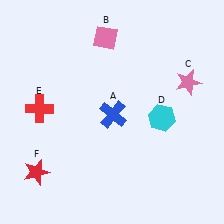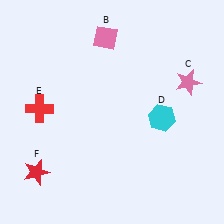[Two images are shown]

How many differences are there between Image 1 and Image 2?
There is 1 difference between the two images.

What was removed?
The blue cross (A) was removed in Image 2.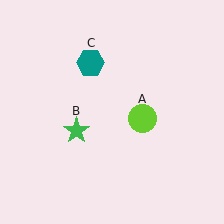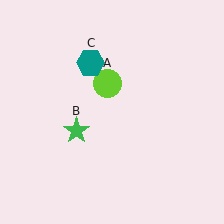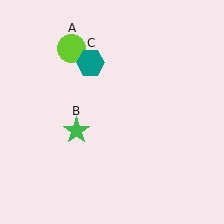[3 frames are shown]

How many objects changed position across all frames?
1 object changed position: lime circle (object A).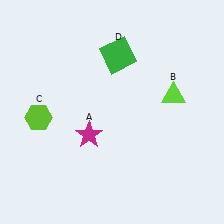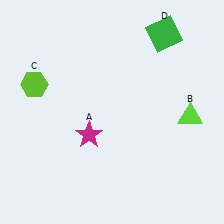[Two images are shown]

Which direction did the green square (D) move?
The green square (D) moved right.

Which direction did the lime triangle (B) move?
The lime triangle (B) moved down.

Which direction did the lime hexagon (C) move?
The lime hexagon (C) moved up.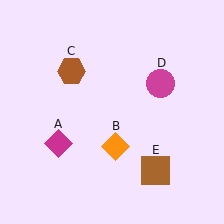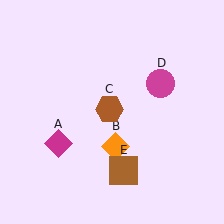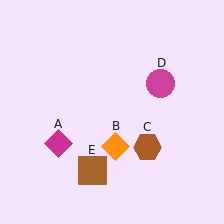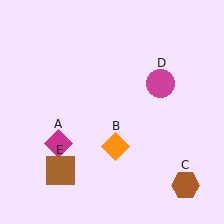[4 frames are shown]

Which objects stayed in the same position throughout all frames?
Magenta diamond (object A) and orange diamond (object B) and magenta circle (object D) remained stationary.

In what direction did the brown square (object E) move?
The brown square (object E) moved left.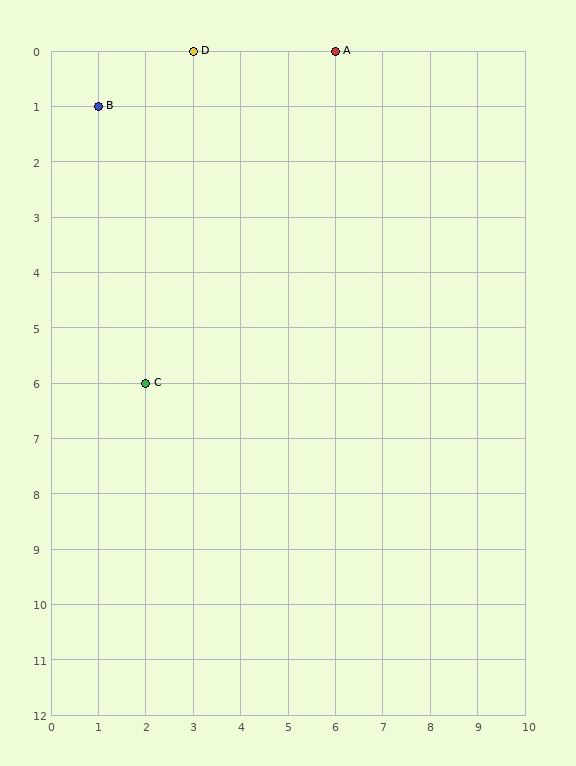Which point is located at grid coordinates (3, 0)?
Point D is at (3, 0).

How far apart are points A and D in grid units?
Points A and D are 3 columns apart.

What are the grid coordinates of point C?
Point C is at grid coordinates (2, 6).